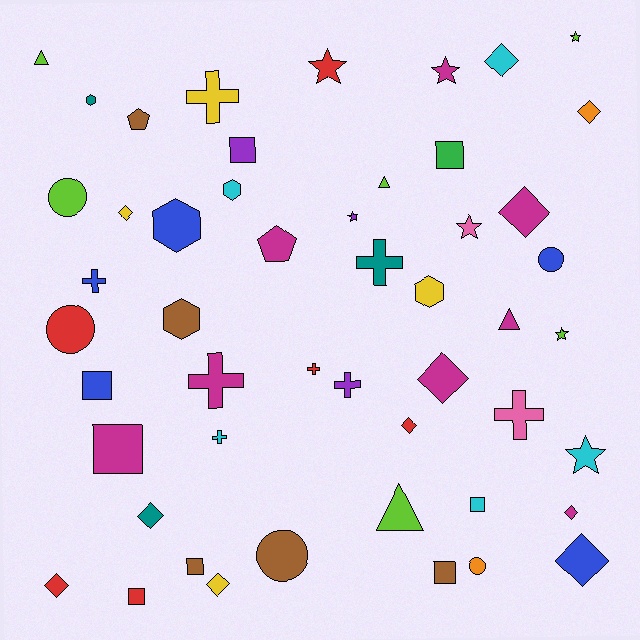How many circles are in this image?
There are 5 circles.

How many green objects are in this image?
There is 1 green object.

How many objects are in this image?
There are 50 objects.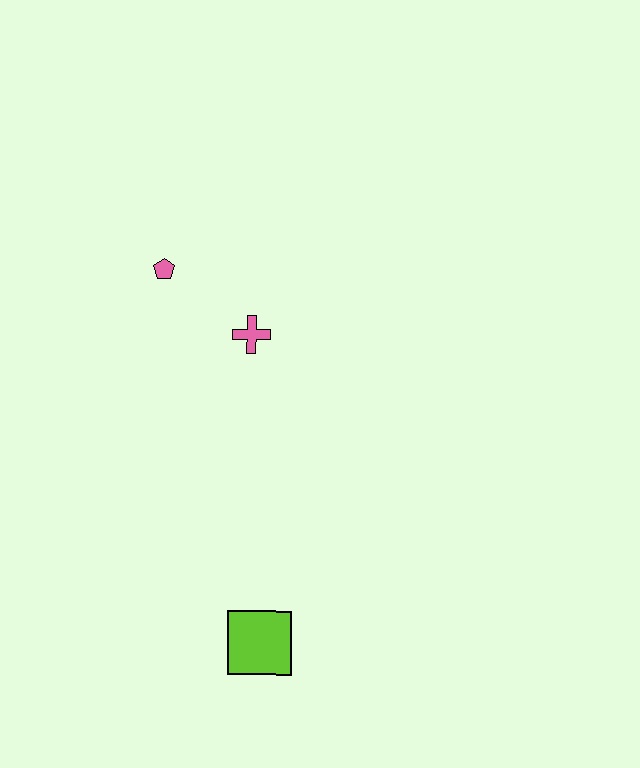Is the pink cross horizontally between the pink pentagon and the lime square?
Yes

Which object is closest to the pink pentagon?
The pink cross is closest to the pink pentagon.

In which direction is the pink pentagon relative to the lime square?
The pink pentagon is above the lime square.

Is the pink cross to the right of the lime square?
No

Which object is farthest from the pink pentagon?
The lime square is farthest from the pink pentagon.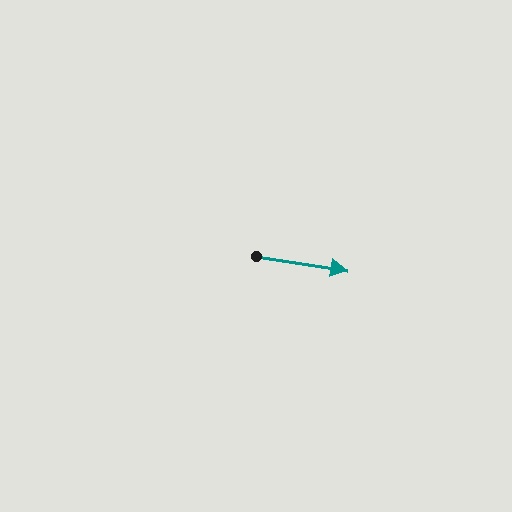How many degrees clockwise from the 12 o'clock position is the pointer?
Approximately 99 degrees.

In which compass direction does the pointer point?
East.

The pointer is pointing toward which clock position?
Roughly 3 o'clock.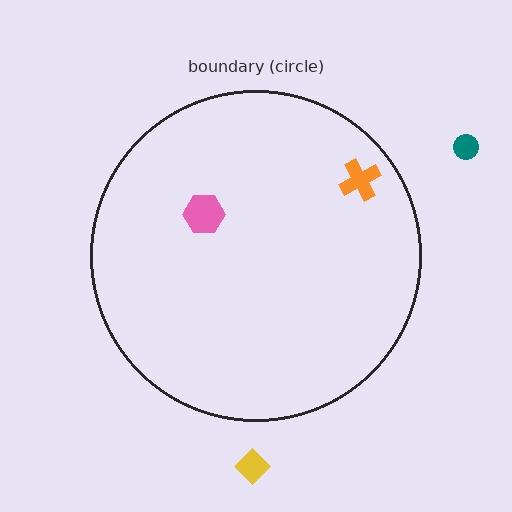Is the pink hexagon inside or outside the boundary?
Inside.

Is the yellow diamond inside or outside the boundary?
Outside.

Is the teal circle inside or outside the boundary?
Outside.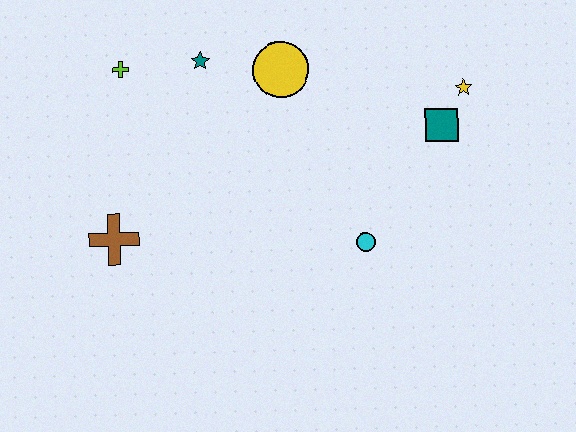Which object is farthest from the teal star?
The yellow star is farthest from the teal star.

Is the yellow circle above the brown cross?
Yes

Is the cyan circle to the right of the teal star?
Yes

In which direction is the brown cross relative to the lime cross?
The brown cross is below the lime cross.